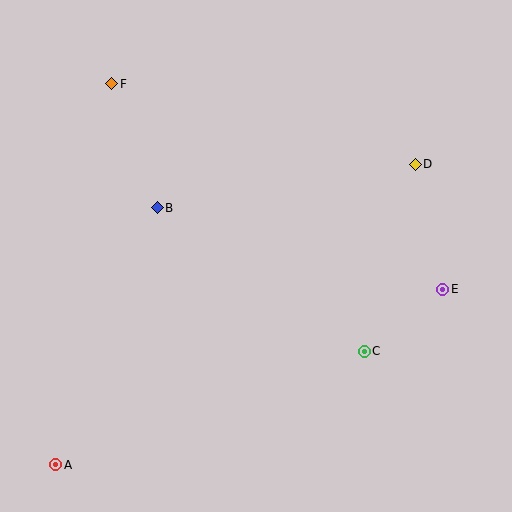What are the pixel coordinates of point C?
Point C is at (364, 351).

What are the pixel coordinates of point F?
Point F is at (112, 84).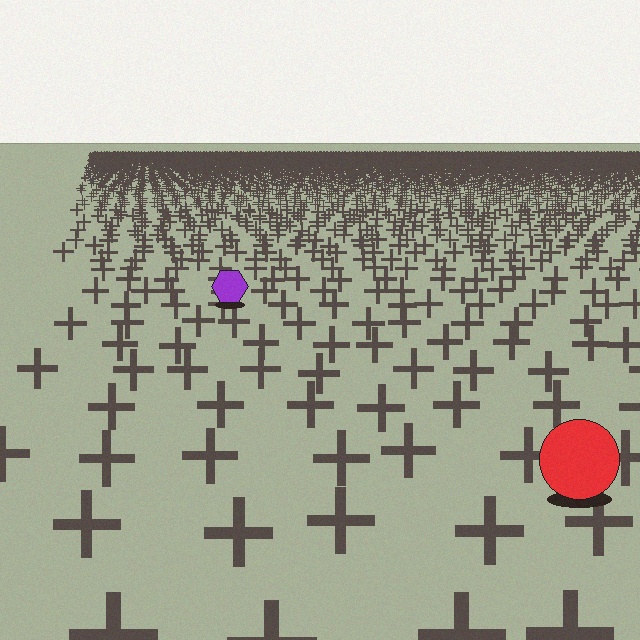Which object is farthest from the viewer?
The purple hexagon is farthest from the viewer. It appears smaller and the ground texture around it is denser.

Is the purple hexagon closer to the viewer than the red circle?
No. The red circle is closer — you can tell from the texture gradient: the ground texture is coarser near it.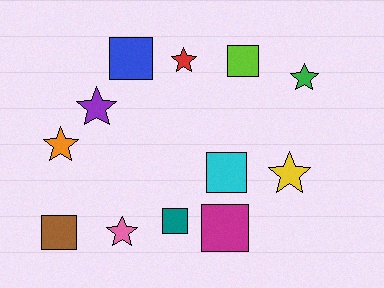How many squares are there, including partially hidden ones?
There are 6 squares.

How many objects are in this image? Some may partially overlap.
There are 12 objects.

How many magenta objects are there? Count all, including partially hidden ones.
There is 1 magenta object.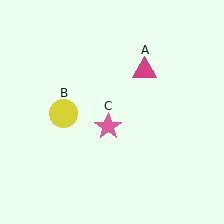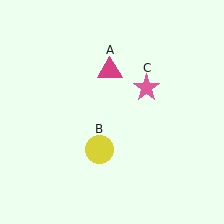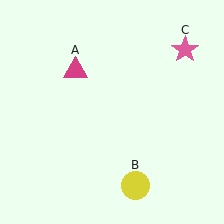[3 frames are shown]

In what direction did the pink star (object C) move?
The pink star (object C) moved up and to the right.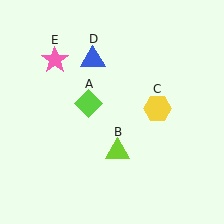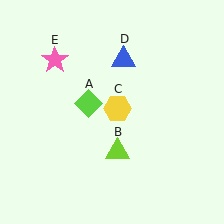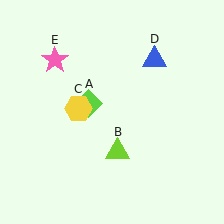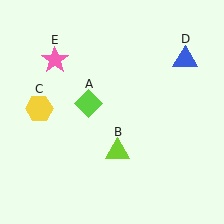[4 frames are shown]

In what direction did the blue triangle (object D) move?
The blue triangle (object D) moved right.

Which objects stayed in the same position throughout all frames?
Lime diamond (object A) and lime triangle (object B) and pink star (object E) remained stationary.